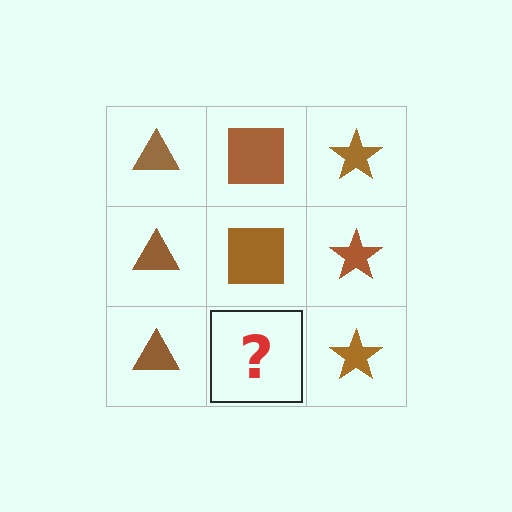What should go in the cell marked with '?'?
The missing cell should contain a brown square.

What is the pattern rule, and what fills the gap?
The rule is that each column has a consistent shape. The gap should be filled with a brown square.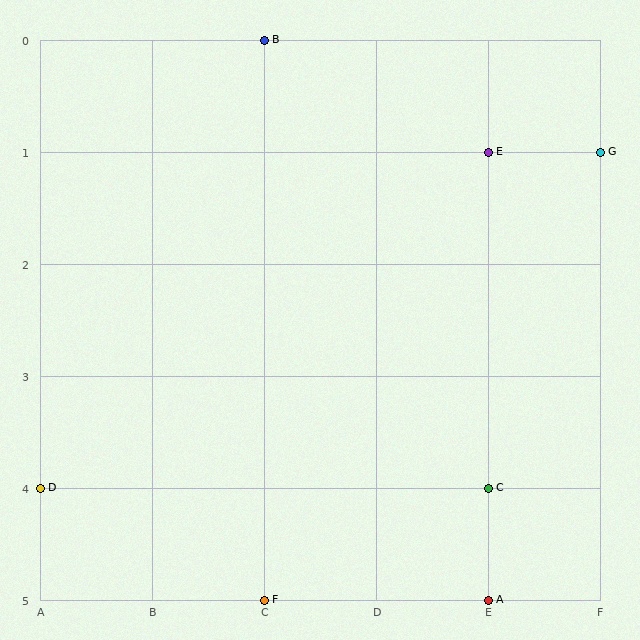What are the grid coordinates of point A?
Point A is at grid coordinates (E, 5).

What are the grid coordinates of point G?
Point G is at grid coordinates (F, 1).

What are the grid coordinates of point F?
Point F is at grid coordinates (C, 5).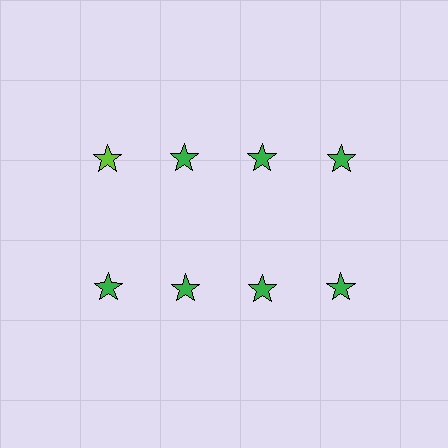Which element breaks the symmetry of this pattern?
The lime star in the top row, leftmost column breaks the symmetry. All other shapes are green stars.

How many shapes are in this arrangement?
There are 8 shapes arranged in a grid pattern.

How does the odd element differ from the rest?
It has a different color: lime instead of green.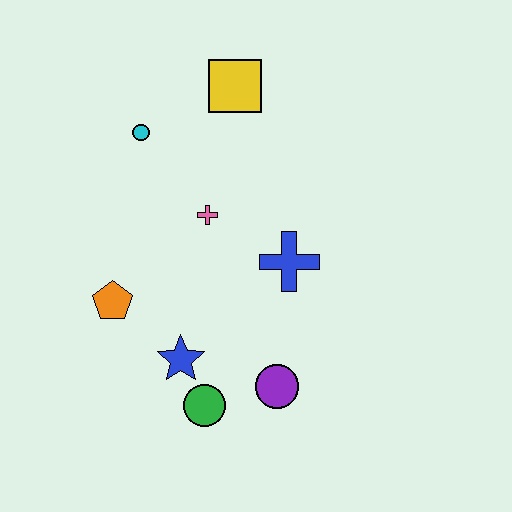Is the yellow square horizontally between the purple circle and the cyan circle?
Yes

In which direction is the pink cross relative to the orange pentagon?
The pink cross is to the right of the orange pentagon.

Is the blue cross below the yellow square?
Yes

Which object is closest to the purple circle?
The green circle is closest to the purple circle.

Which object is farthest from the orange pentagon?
The yellow square is farthest from the orange pentagon.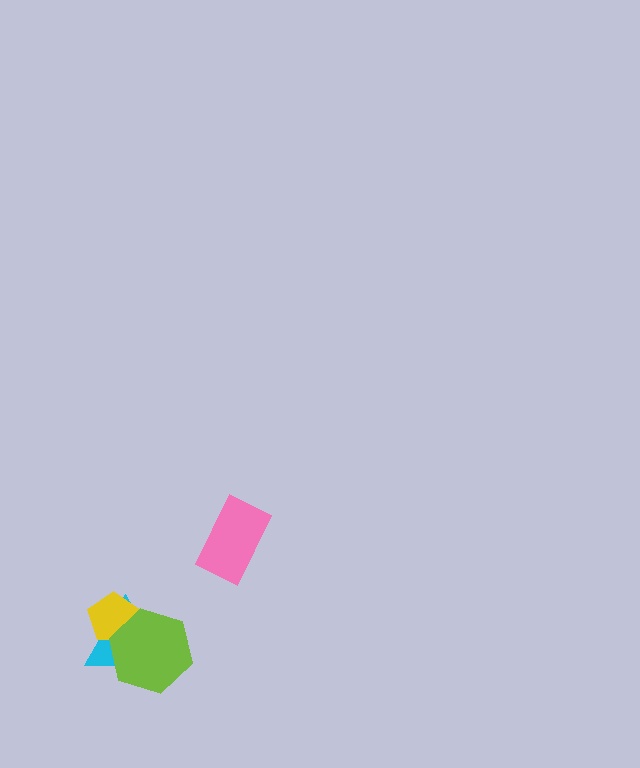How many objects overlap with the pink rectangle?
0 objects overlap with the pink rectangle.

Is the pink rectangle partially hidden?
No, no other shape covers it.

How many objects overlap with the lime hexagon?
2 objects overlap with the lime hexagon.